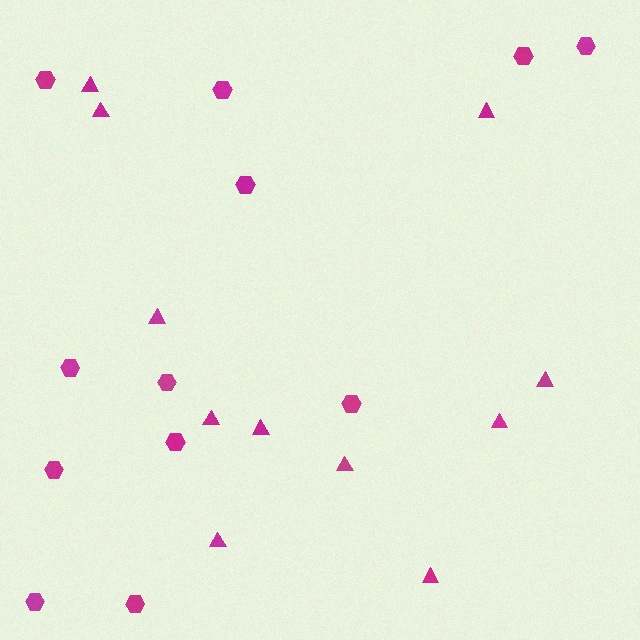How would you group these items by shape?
There are 2 groups: one group of triangles (11) and one group of hexagons (12).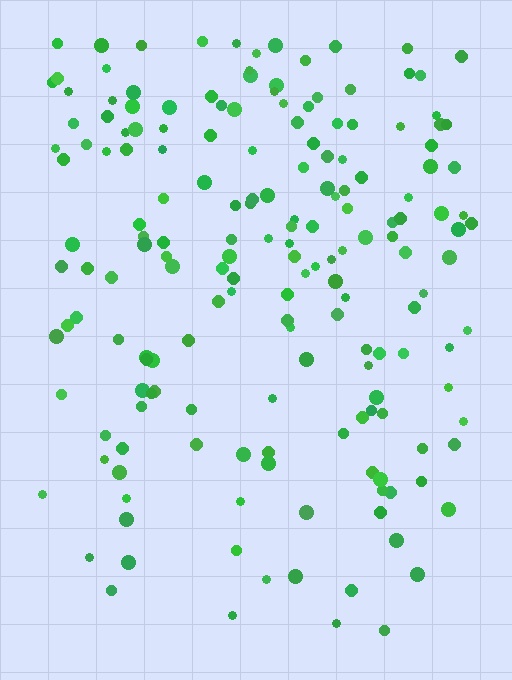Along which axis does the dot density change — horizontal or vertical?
Vertical.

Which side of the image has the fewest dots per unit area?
The bottom.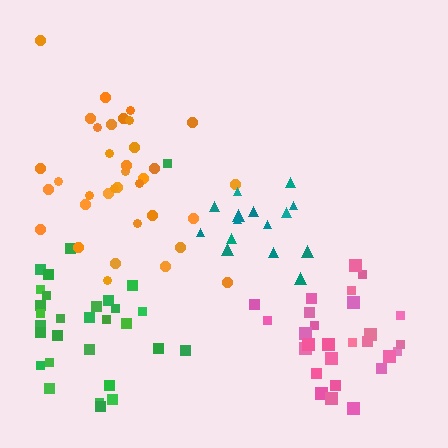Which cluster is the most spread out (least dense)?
Orange.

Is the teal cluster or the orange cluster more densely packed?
Teal.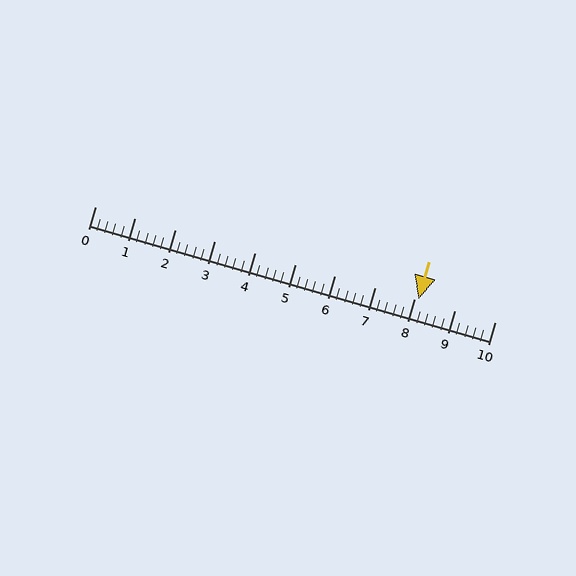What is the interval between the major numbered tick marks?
The major tick marks are spaced 1 units apart.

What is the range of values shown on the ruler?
The ruler shows values from 0 to 10.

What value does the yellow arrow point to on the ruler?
The yellow arrow points to approximately 8.1.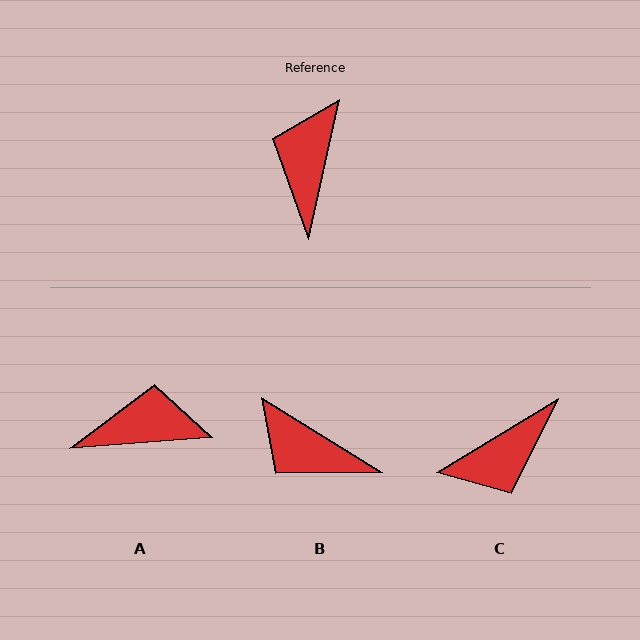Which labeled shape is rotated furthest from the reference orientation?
C, about 134 degrees away.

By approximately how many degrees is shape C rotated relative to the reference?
Approximately 134 degrees counter-clockwise.